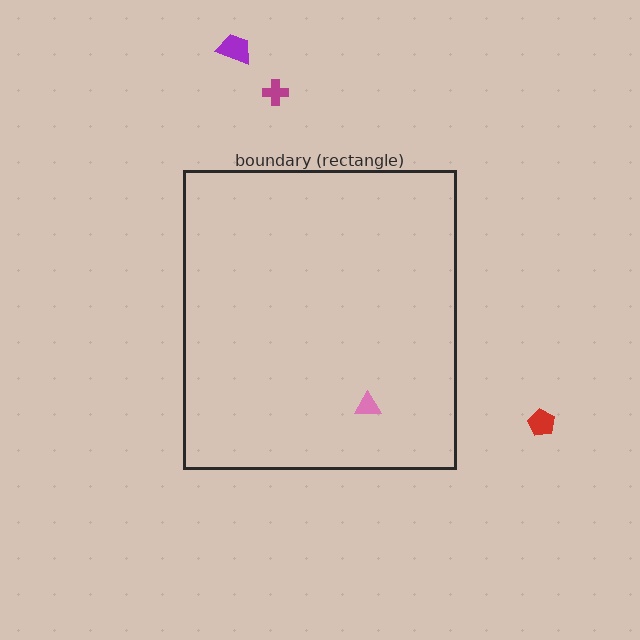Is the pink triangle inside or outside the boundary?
Inside.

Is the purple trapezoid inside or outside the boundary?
Outside.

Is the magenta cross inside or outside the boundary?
Outside.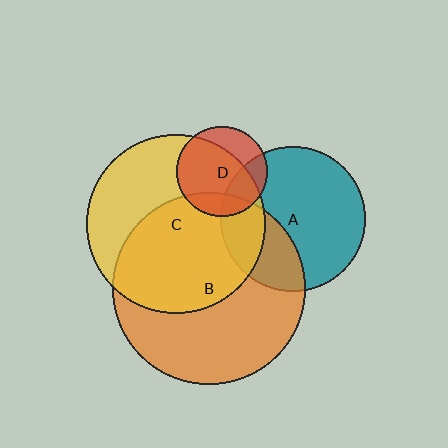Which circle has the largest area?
Circle B (orange).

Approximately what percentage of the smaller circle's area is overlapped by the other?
Approximately 25%.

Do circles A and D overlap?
Yes.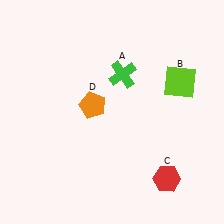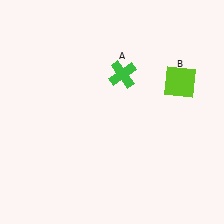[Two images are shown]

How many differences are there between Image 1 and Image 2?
There are 2 differences between the two images.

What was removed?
The red hexagon (C), the orange pentagon (D) were removed in Image 2.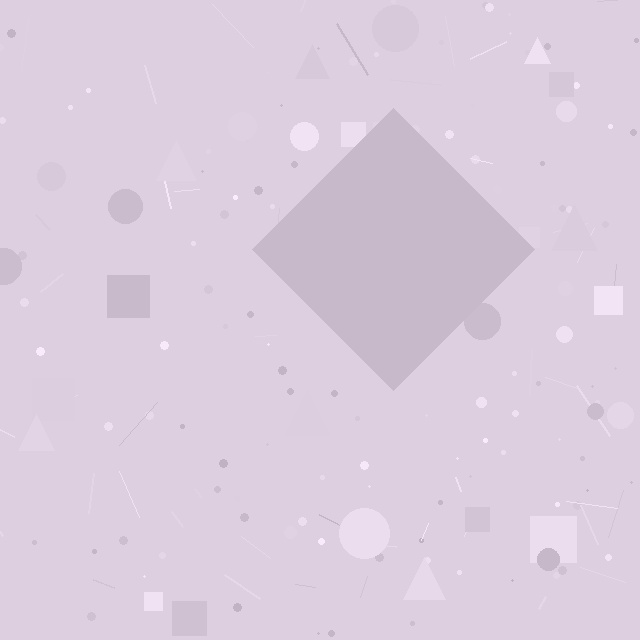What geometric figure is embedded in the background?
A diamond is embedded in the background.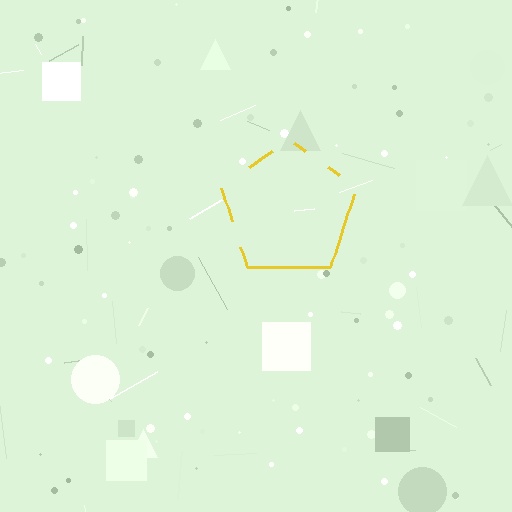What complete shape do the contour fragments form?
The contour fragments form a pentagon.